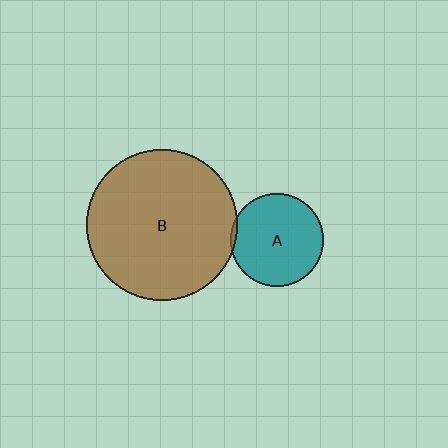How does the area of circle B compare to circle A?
Approximately 2.7 times.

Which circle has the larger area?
Circle B (brown).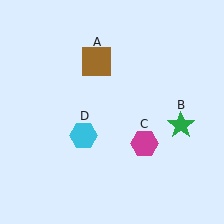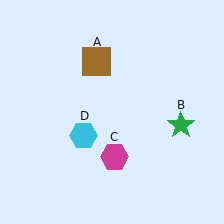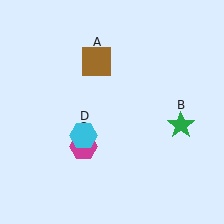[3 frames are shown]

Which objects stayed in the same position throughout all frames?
Brown square (object A) and green star (object B) and cyan hexagon (object D) remained stationary.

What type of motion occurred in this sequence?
The magenta hexagon (object C) rotated clockwise around the center of the scene.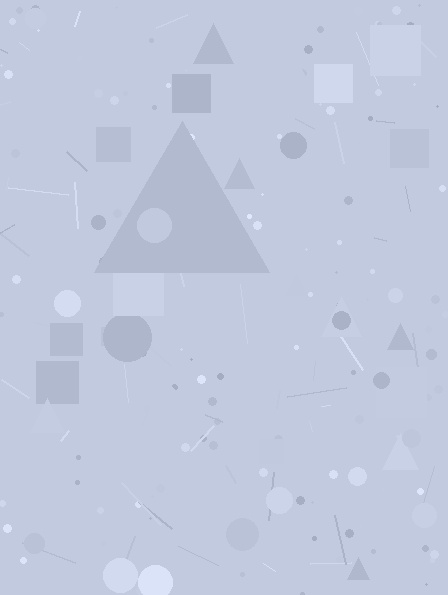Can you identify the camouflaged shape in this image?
The camouflaged shape is a triangle.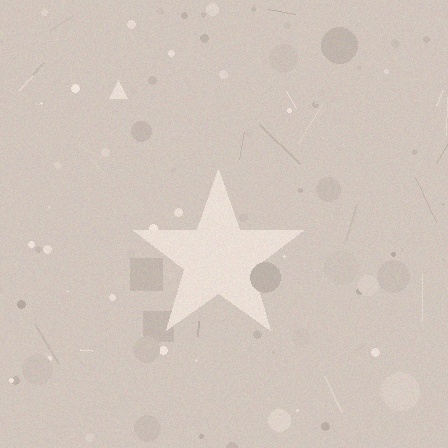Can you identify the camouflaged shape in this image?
The camouflaged shape is a star.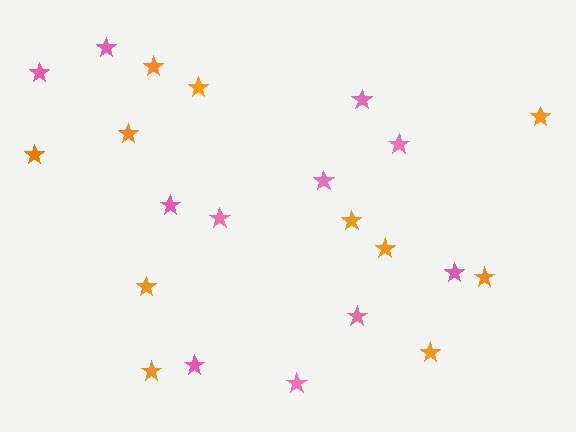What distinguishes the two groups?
There are 2 groups: one group of pink stars (11) and one group of orange stars (11).